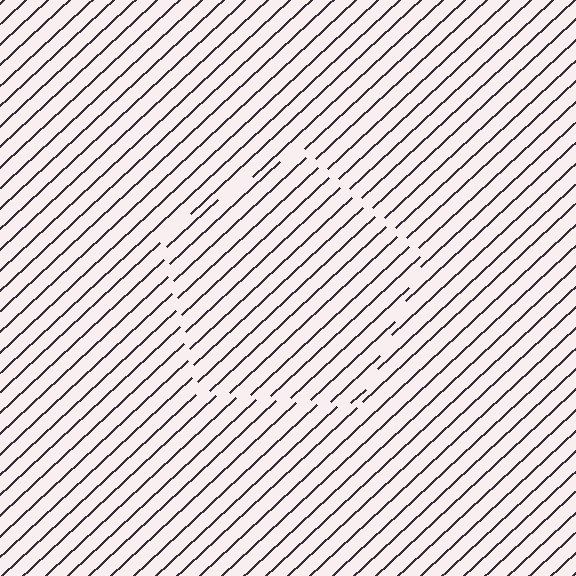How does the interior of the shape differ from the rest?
The interior of the shape contains the same grating, shifted by half a period — the contour is defined by the phase discontinuity where line-ends from the inner and outer gratings abut.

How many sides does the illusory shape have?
5 sides — the line-ends trace a pentagon.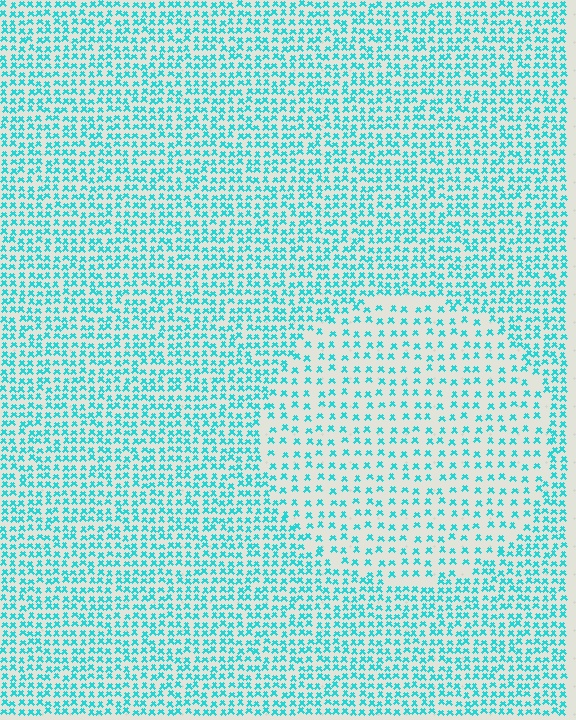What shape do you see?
I see a circle.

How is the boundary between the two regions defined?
The boundary is defined by a change in element density (approximately 1.9x ratio). All elements are the same color, size, and shape.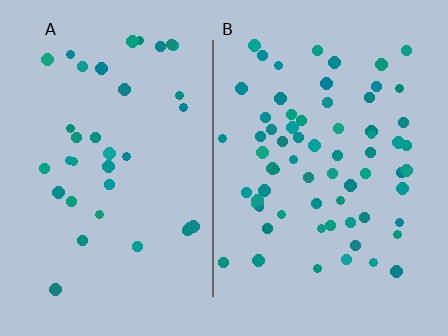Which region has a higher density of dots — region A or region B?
B (the right).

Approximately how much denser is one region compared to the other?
Approximately 1.9× — region B over region A.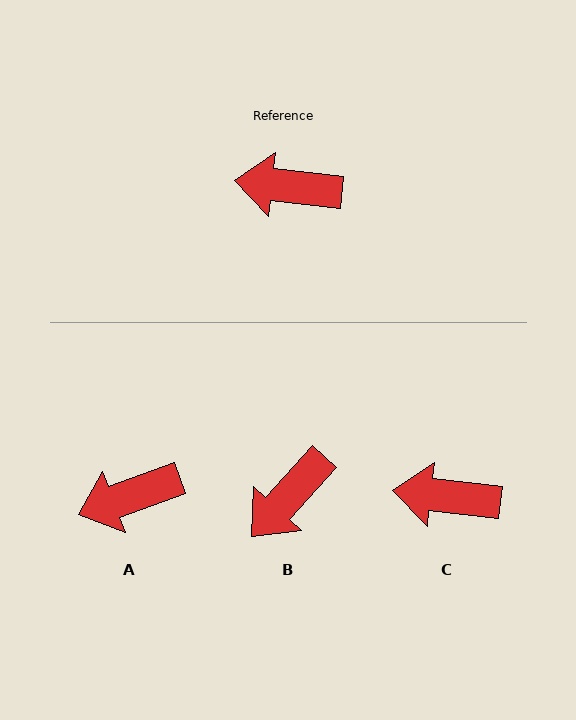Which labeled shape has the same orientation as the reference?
C.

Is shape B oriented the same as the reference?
No, it is off by about 54 degrees.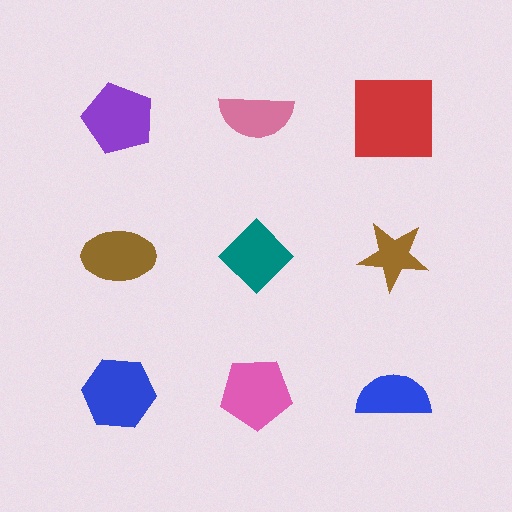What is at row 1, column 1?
A purple pentagon.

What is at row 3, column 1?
A blue hexagon.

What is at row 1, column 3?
A red square.